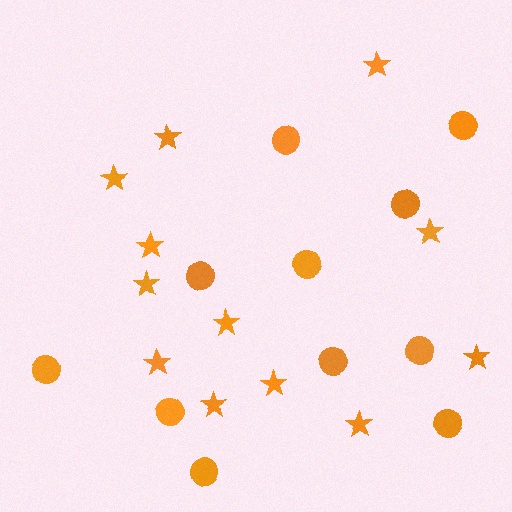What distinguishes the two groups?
There are 2 groups: one group of circles (11) and one group of stars (12).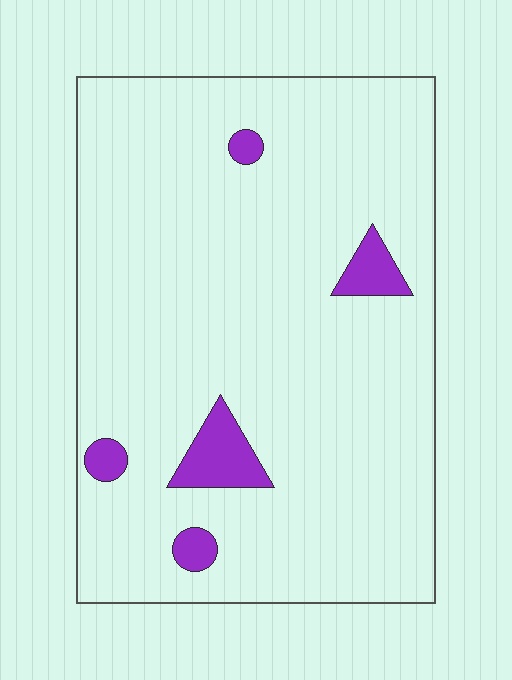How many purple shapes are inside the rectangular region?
5.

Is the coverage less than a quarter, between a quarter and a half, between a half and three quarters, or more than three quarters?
Less than a quarter.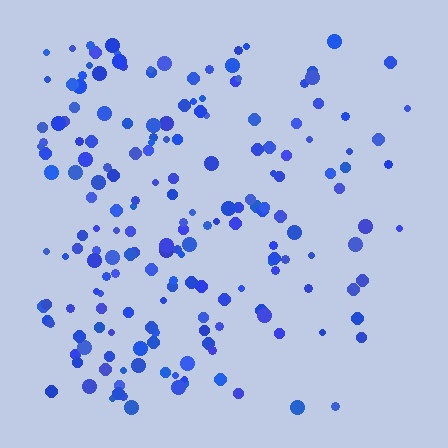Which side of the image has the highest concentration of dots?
The left.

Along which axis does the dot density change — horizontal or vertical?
Horizontal.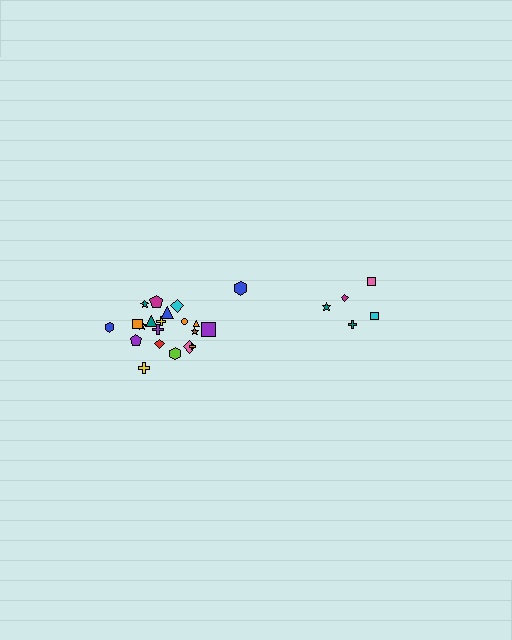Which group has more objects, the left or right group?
The left group.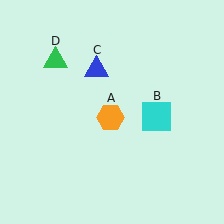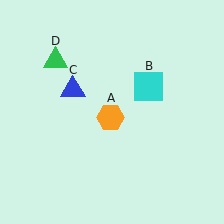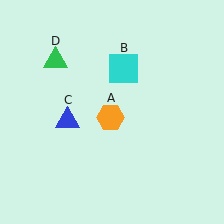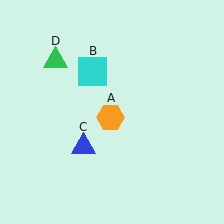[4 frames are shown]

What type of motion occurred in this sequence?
The cyan square (object B), blue triangle (object C) rotated counterclockwise around the center of the scene.